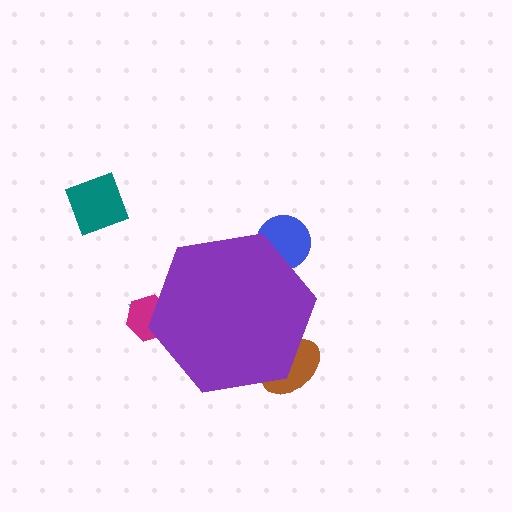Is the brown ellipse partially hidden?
Yes, the brown ellipse is partially hidden behind the purple hexagon.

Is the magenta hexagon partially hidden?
Yes, the magenta hexagon is partially hidden behind the purple hexagon.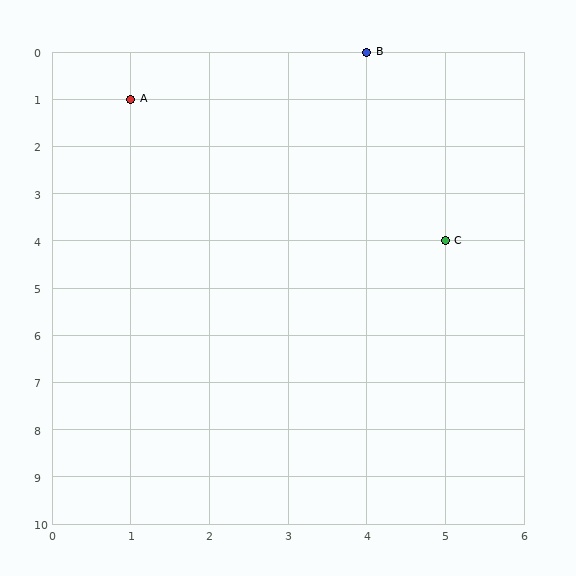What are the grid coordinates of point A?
Point A is at grid coordinates (1, 1).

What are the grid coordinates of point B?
Point B is at grid coordinates (4, 0).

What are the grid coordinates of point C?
Point C is at grid coordinates (5, 4).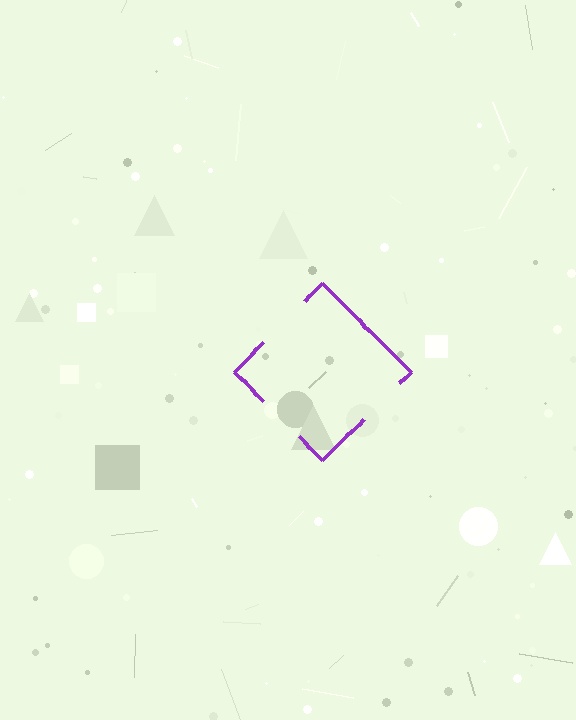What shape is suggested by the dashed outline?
The dashed outline suggests a diamond.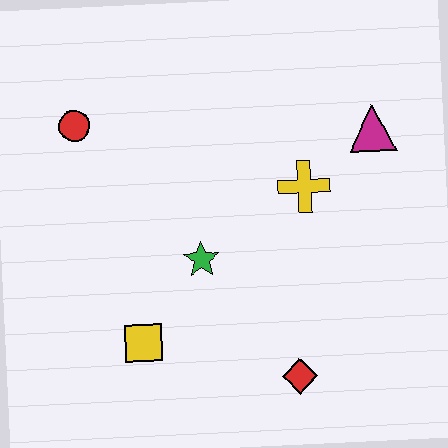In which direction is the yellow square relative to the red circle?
The yellow square is below the red circle.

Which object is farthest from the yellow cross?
The red circle is farthest from the yellow cross.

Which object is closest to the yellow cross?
The magenta triangle is closest to the yellow cross.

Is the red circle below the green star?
No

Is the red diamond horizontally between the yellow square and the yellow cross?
Yes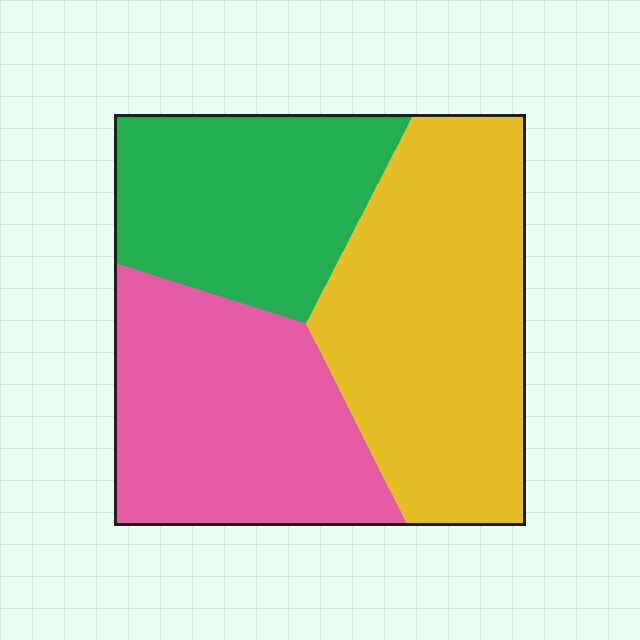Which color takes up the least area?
Green, at roughly 25%.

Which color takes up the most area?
Yellow, at roughly 40%.